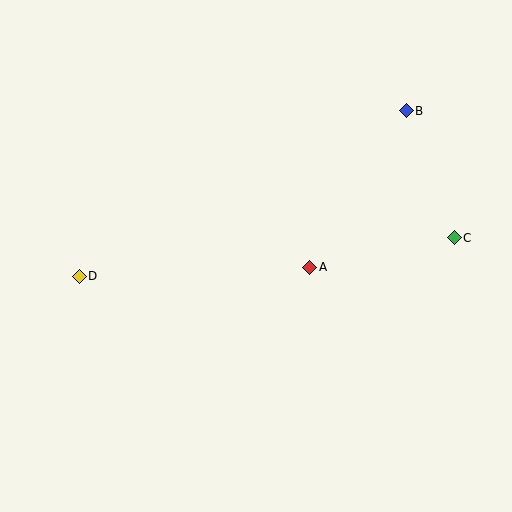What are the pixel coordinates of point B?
Point B is at (406, 111).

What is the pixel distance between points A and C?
The distance between A and C is 148 pixels.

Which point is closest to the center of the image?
Point A at (310, 267) is closest to the center.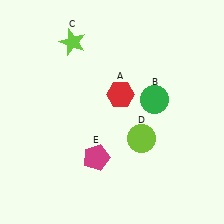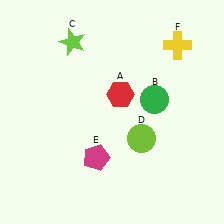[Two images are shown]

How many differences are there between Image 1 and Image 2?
There is 1 difference between the two images.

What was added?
A yellow cross (F) was added in Image 2.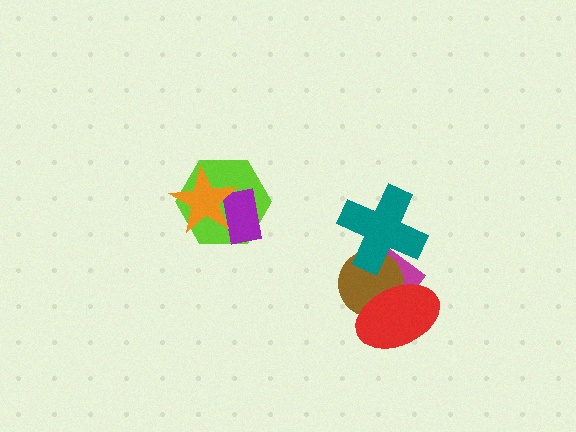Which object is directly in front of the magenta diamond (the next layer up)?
The brown circle is directly in front of the magenta diamond.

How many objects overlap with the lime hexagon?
2 objects overlap with the lime hexagon.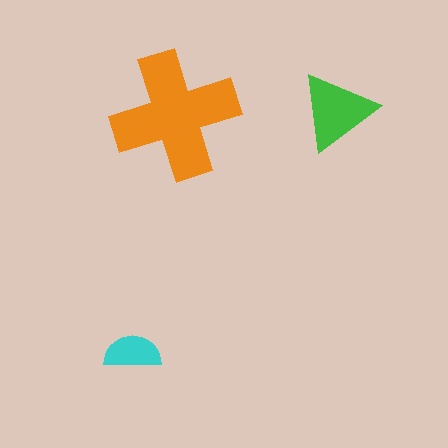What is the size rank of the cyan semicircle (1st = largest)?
3rd.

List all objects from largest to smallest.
The orange cross, the green triangle, the cyan semicircle.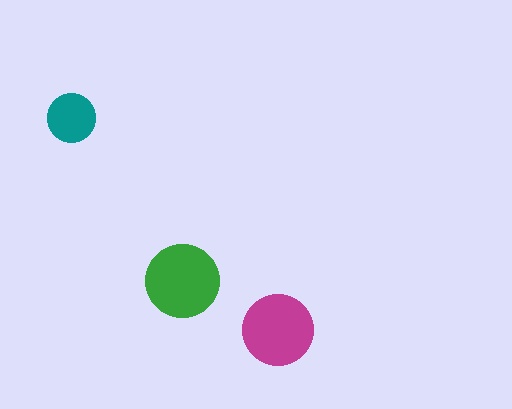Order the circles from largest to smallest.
the green one, the magenta one, the teal one.